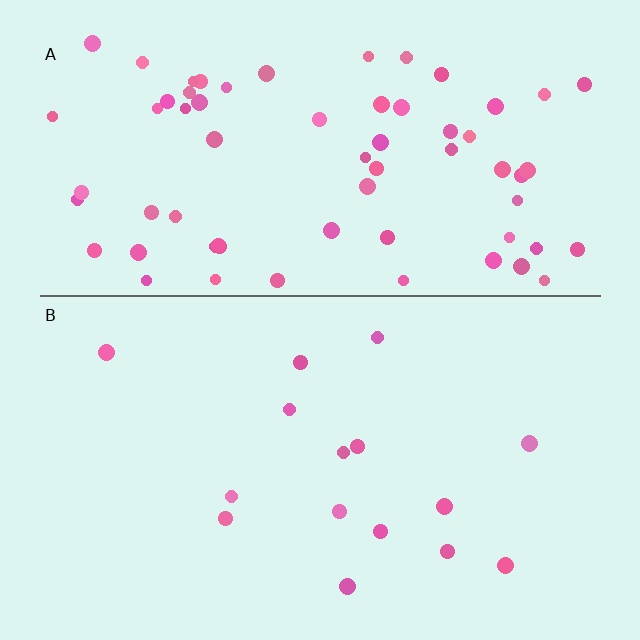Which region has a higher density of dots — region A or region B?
A (the top).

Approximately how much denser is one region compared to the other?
Approximately 4.3× — region A over region B.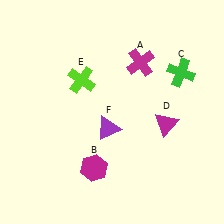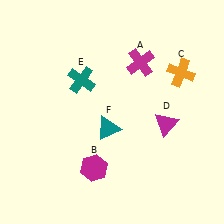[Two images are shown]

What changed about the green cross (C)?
In Image 1, C is green. In Image 2, it changed to orange.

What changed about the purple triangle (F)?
In Image 1, F is purple. In Image 2, it changed to teal.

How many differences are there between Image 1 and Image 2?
There are 3 differences between the two images.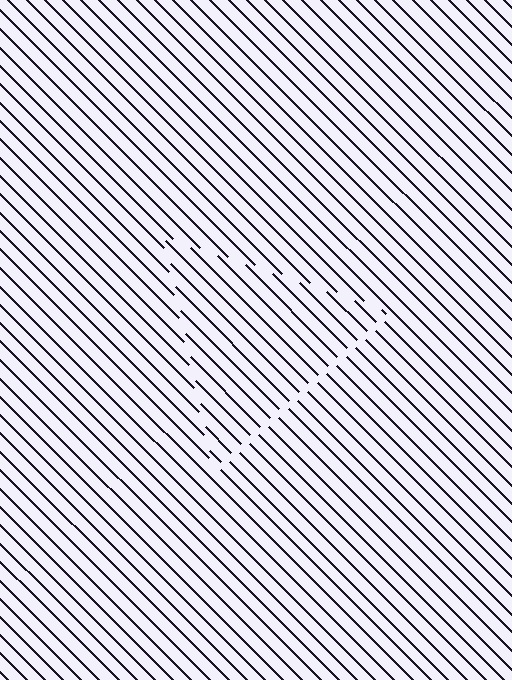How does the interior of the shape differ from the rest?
The interior of the shape contains the same grating, shifted by half a period — the contour is defined by the phase discontinuity where line-ends from the inner and outer gratings abut.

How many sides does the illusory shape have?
3 sides — the line-ends trace a triangle.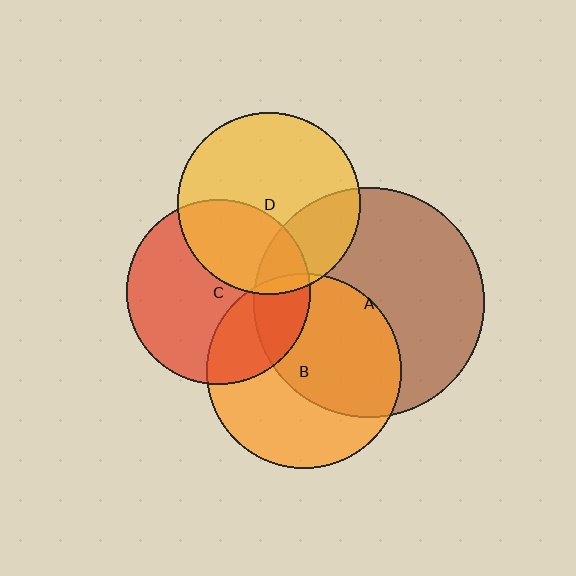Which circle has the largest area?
Circle A (brown).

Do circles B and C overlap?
Yes.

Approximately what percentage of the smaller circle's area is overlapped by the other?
Approximately 30%.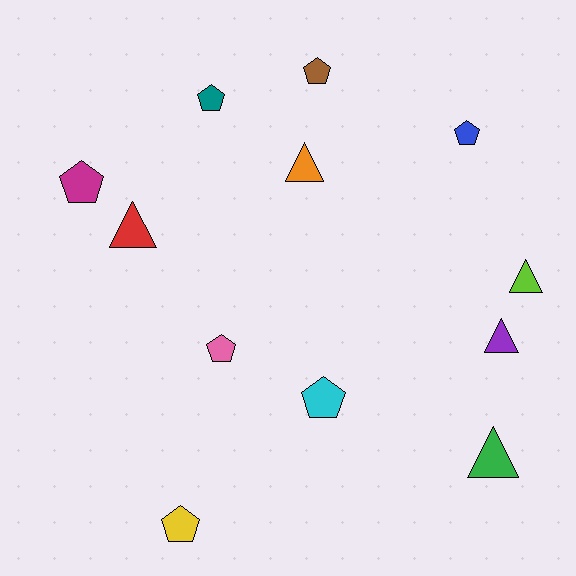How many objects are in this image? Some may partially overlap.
There are 12 objects.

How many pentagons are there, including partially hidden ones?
There are 7 pentagons.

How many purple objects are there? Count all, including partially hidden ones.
There is 1 purple object.